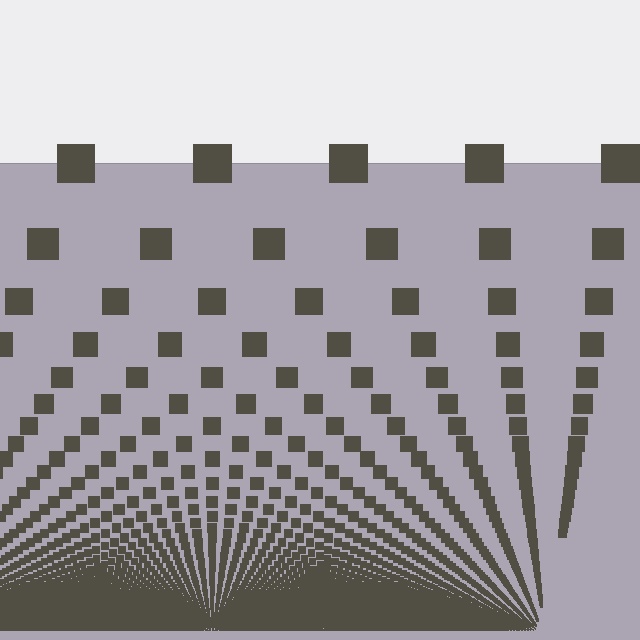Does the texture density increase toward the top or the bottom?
Density increases toward the bottom.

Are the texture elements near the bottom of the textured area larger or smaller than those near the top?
Smaller. The gradient is inverted — elements near the bottom are smaller and denser.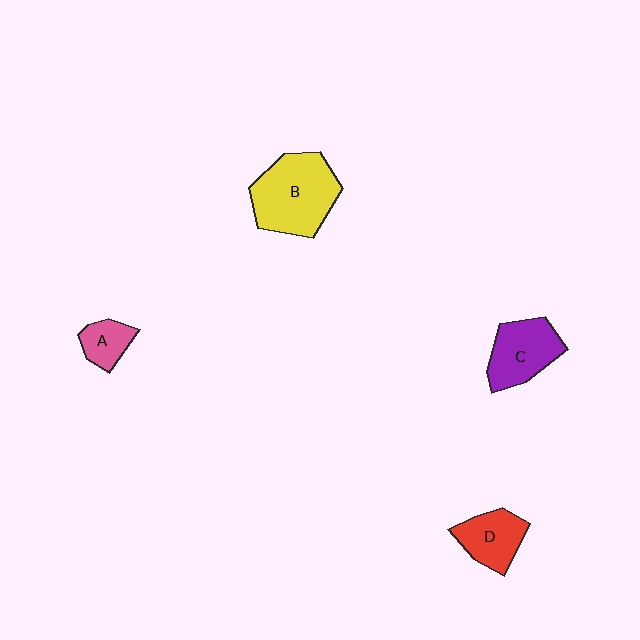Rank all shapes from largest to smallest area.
From largest to smallest: B (yellow), C (purple), D (red), A (pink).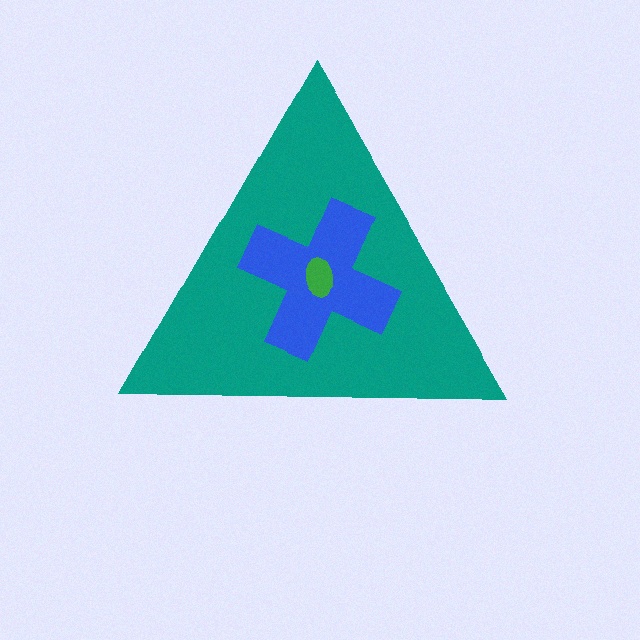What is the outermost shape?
The teal triangle.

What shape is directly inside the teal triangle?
The blue cross.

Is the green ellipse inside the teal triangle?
Yes.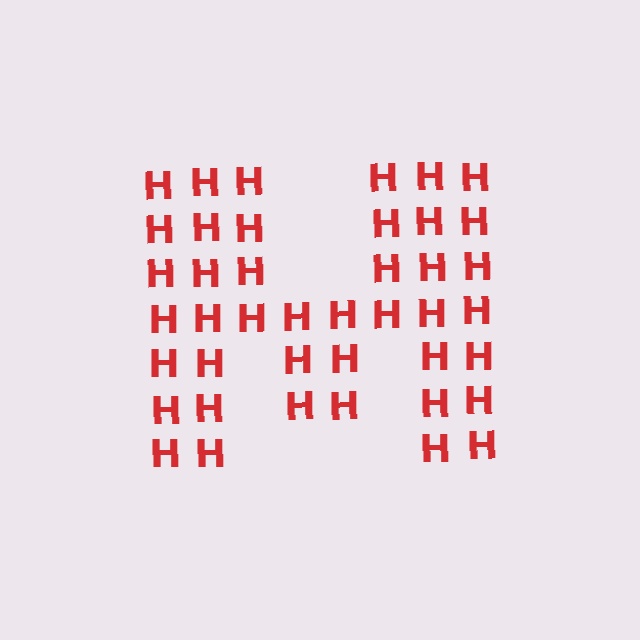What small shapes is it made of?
It is made of small letter H's.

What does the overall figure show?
The overall figure shows the letter M.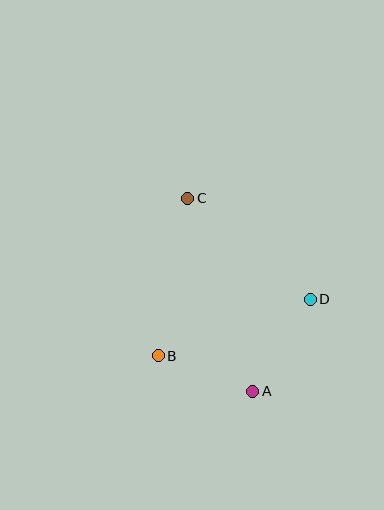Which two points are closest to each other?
Points A and B are closest to each other.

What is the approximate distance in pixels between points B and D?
The distance between B and D is approximately 162 pixels.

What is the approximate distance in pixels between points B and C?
The distance between B and C is approximately 160 pixels.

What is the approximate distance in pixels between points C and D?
The distance between C and D is approximately 159 pixels.